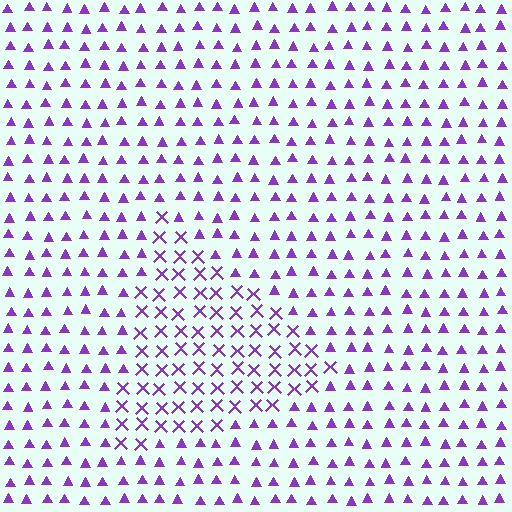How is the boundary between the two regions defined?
The boundary is defined by a change in element shape: X marks inside vs. triangles outside. All elements share the same color and spacing.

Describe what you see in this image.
The image is filled with small purple elements arranged in a uniform grid. A triangle-shaped region contains X marks, while the surrounding area contains triangles. The boundary is defined purely by the change in element shape.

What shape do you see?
I see a triangle.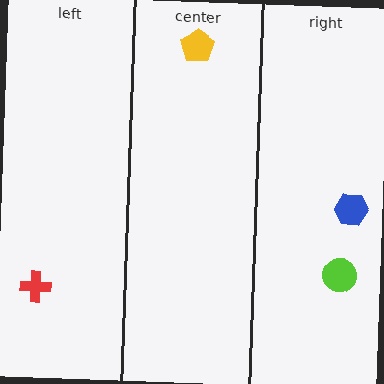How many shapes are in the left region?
1.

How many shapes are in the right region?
2.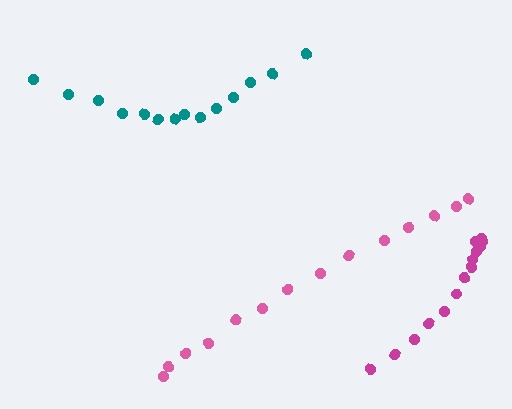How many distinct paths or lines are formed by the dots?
There are 3 distinct paths.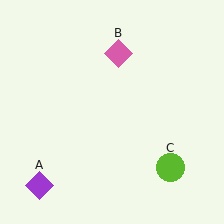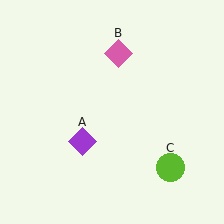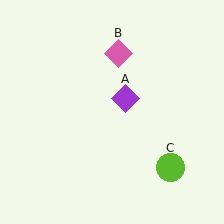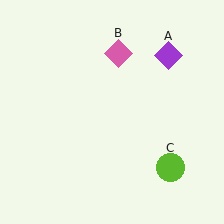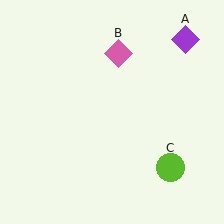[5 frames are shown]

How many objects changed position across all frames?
1 object changed position: purple diamond (object A).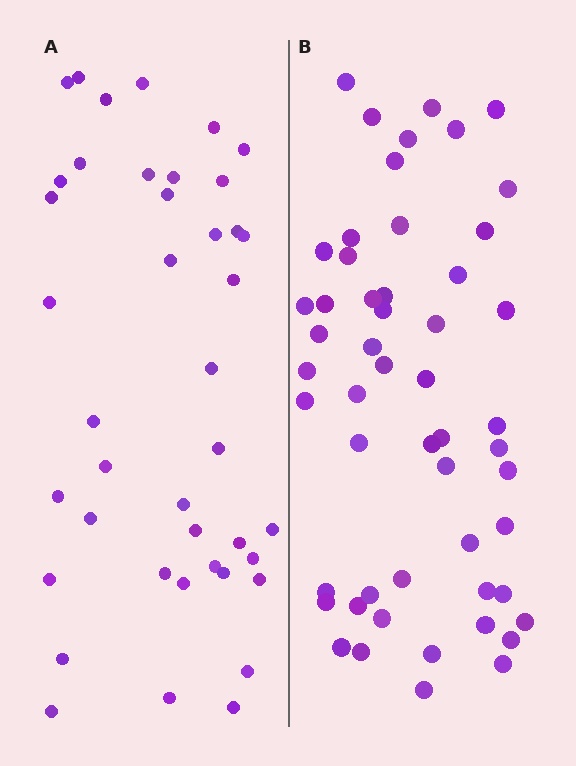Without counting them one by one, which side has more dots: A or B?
Region B (the right region) has more dots.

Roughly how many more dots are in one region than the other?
Region B has roughly 12 or so more dots than region A.